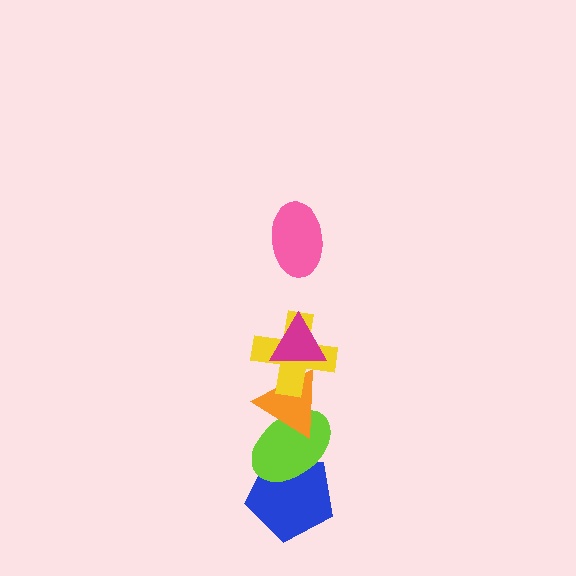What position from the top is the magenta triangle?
The magenta triangle is 2nd from the top.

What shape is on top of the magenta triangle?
The pink ellipse is on top of the magenta triangle.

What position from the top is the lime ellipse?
The lime ellipse is 5th from the top.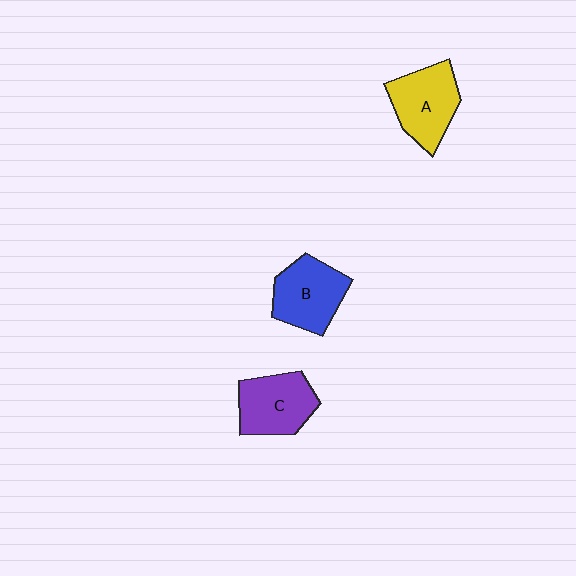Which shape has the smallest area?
Shape C (purple).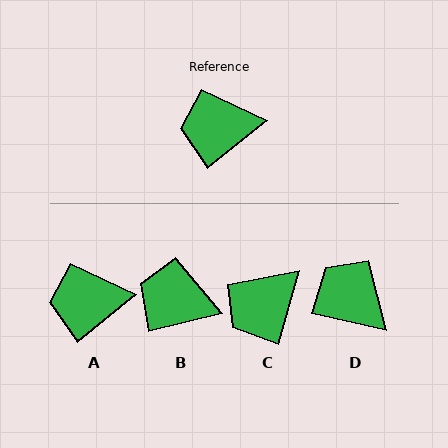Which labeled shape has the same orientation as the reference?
A.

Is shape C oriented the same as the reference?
No, it is off by about 36 degrees.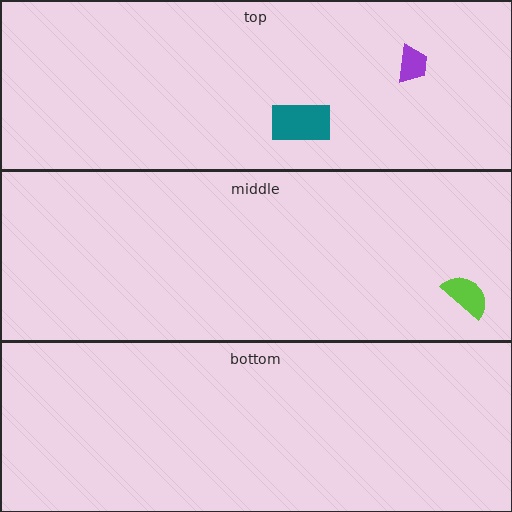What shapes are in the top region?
The purple trapezoid, the teal rectangle.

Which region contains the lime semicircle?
The middle region.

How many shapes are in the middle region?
1.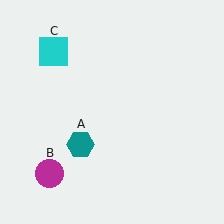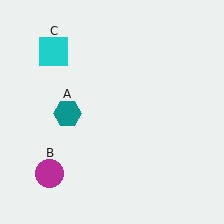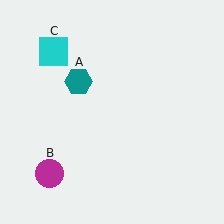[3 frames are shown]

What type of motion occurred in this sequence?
The teal hexagon (object A) rotated clockwise around the center of the scene.